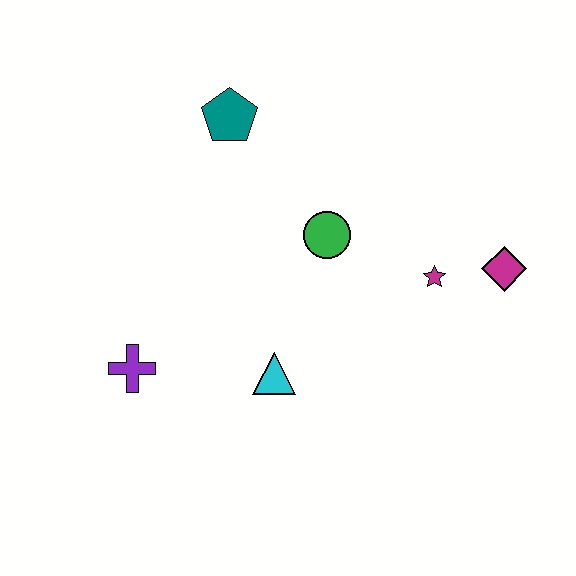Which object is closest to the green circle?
The magenta star is closest to the green circle.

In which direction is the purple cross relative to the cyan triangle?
The purple cross is to the left of the cyan triangle.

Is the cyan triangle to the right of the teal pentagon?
Yes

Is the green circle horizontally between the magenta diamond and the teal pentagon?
Yes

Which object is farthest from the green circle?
The purple cross is farthest from the green circle.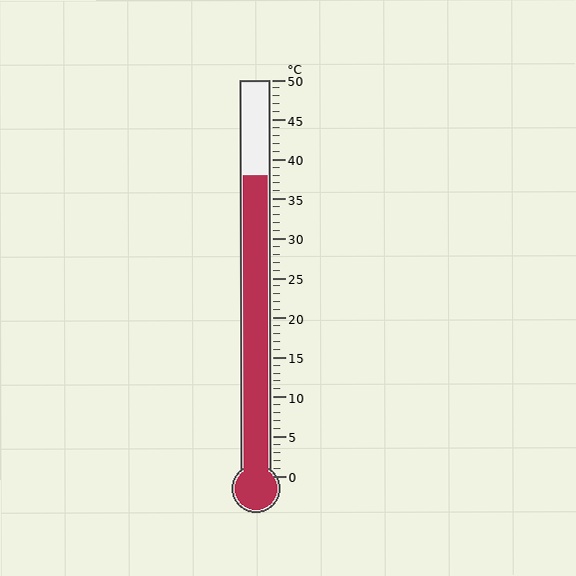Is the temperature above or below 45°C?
The temperature is below 45°C.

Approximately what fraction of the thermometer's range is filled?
The thermometer is filled to approximately 75% of its range.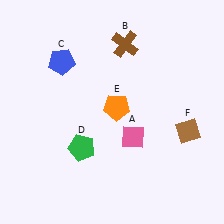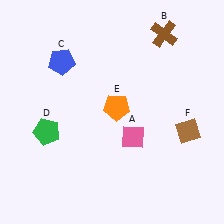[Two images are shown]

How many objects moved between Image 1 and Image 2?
2 objects moved between the two images.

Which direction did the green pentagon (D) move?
The green pentagon (D) moved left.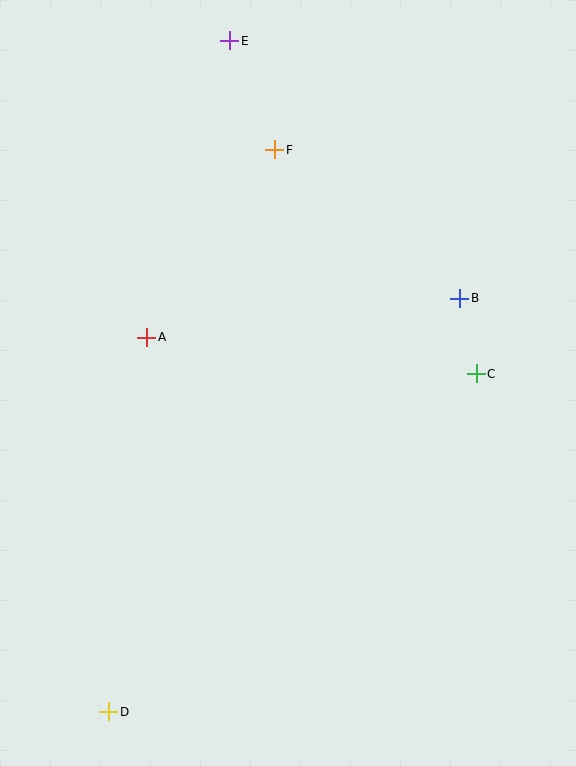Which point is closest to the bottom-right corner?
Point C is closest to the bottom-right corner.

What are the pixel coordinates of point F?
Point F is at (275, 150).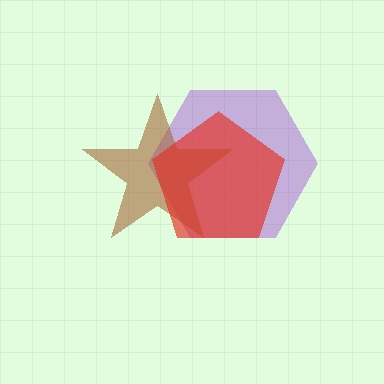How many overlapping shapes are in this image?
There are 3 overlapping shapes in the image.